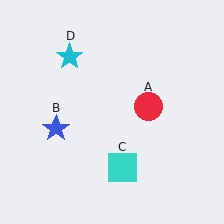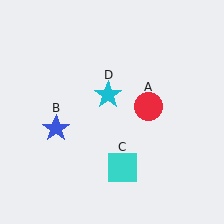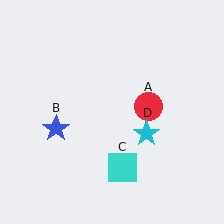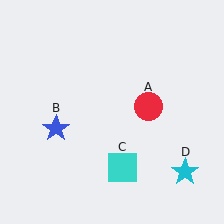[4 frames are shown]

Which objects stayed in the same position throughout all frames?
Red circle (object A) and blue star (object B) and cyan square (object C) remained stationary.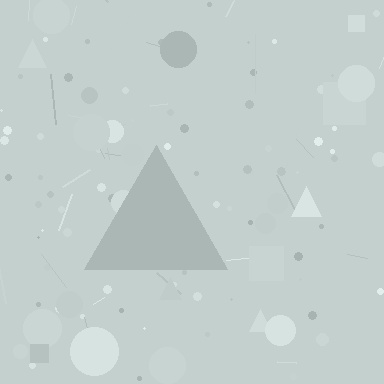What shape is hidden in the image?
A triangle is hidden in the image.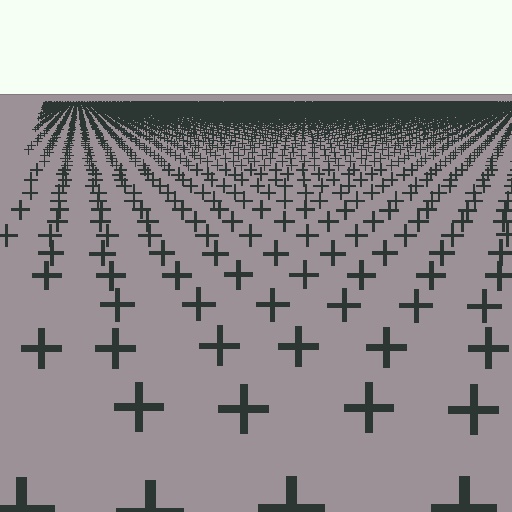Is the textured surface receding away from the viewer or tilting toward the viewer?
The surface is receding away from the viewer. Texture elements get smaller and denser toward the top.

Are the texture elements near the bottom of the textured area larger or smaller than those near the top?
Larger. Near the bottom, elements are closer to the viewer and appear at a bigger on-screen size.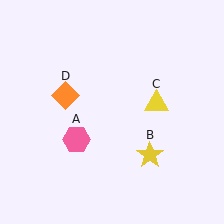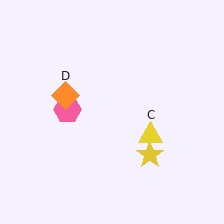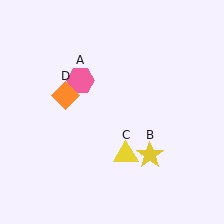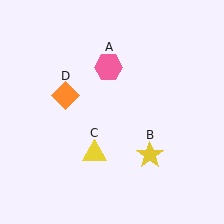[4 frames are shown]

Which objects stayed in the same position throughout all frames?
Yellow star (object B) and orange diamond (object D) remained stationary.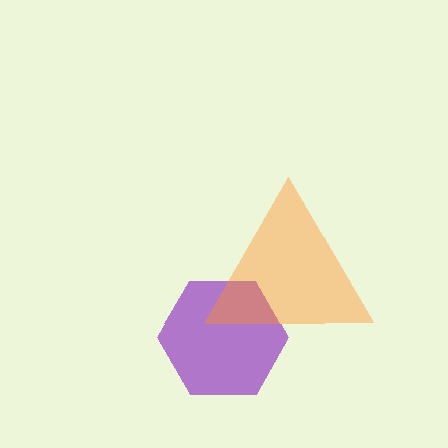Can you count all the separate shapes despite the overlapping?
Yes, there are 2 separate shapes.